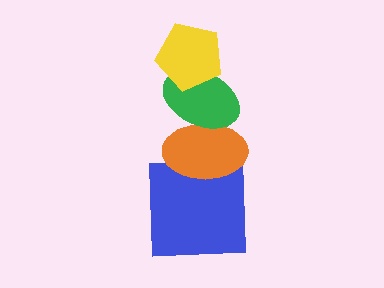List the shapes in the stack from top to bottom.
From top to bottom: the yellow pentagon, the green ellipse, the orange ellipse, the blue square.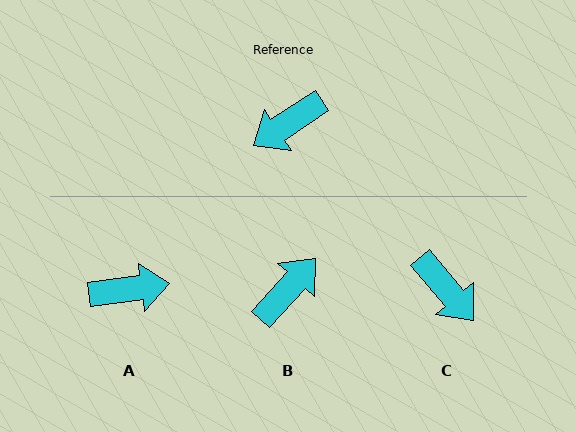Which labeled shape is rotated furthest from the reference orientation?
B, about 165 degrees away.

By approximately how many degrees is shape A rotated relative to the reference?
Approximately 154 degrees counter-clockwise.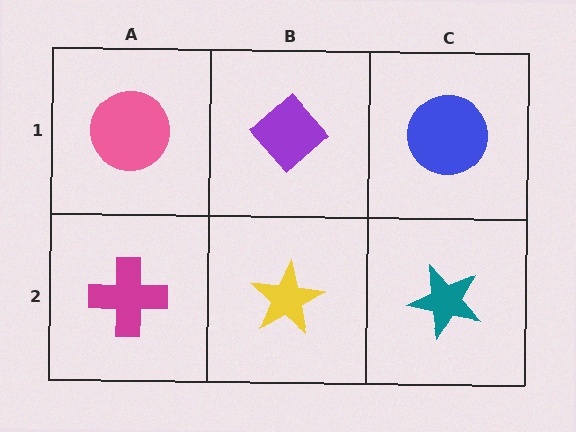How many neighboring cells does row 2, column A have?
2.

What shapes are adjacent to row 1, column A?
A magenta cross (row 2, column A), a purple diamond (row 1, column B).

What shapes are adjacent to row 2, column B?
A purple diamond (row 1, column B), a magenta cross (row 2, column A), a teal star (row 2, column C).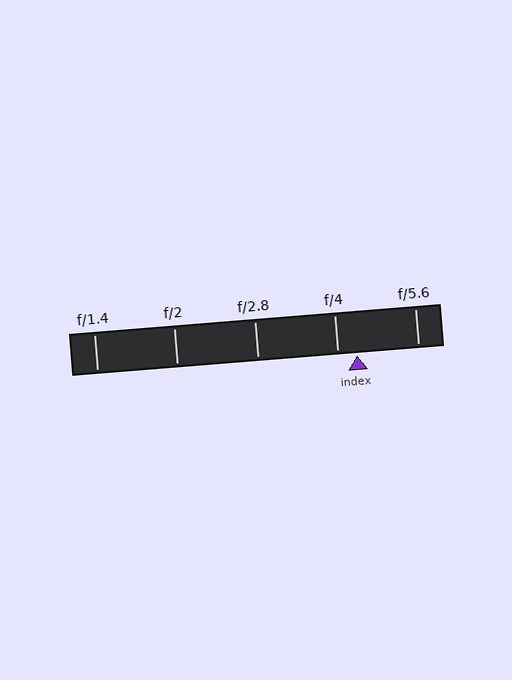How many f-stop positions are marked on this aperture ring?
There are 5 f-stop positions marked.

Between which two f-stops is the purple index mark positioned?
The index mark is between f/4 and f/5.6.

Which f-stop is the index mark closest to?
The index mark is closest to f/4.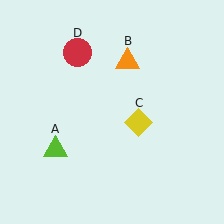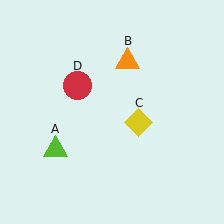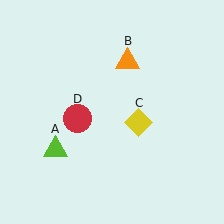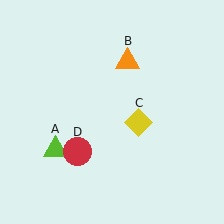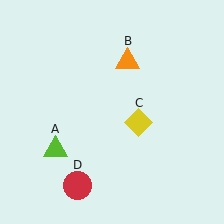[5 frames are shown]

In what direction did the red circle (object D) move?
The red circle (object D) moved down.